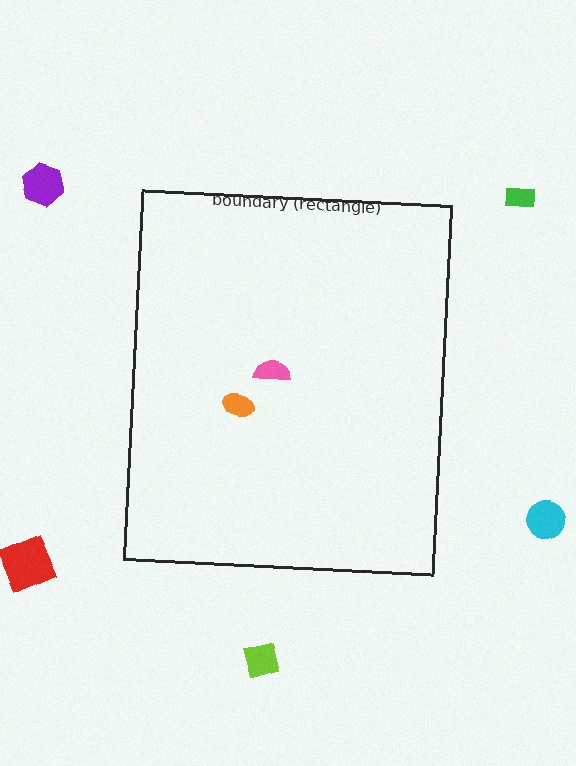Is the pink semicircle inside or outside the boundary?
Inside.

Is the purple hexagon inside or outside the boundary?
Outside.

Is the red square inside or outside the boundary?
Outside.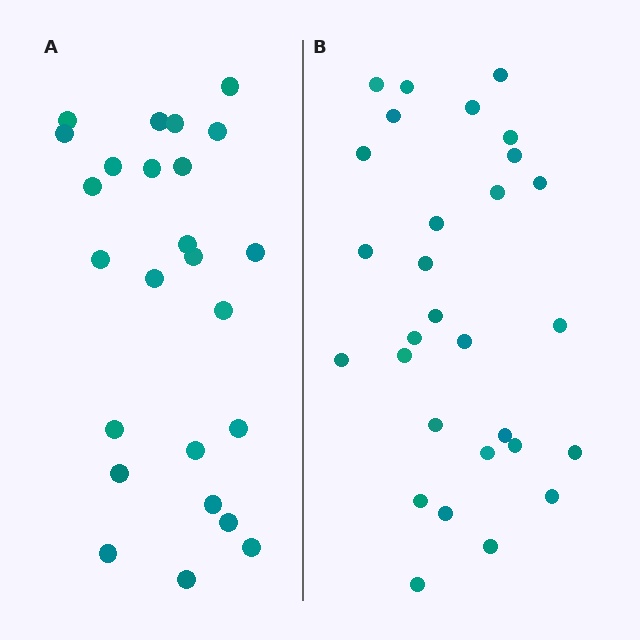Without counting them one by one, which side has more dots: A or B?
Region B (the right region) has more dots.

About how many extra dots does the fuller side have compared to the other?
Region B has about 4 more dots than region A.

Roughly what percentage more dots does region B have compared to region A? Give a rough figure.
About 15% more.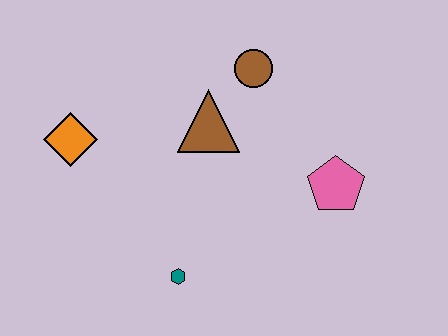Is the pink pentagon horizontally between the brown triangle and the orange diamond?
No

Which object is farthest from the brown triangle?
The teal hexagon is farthest from the brown triangle.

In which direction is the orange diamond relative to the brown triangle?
The orange diamond is to the left of the brown triangle.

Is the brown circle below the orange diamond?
No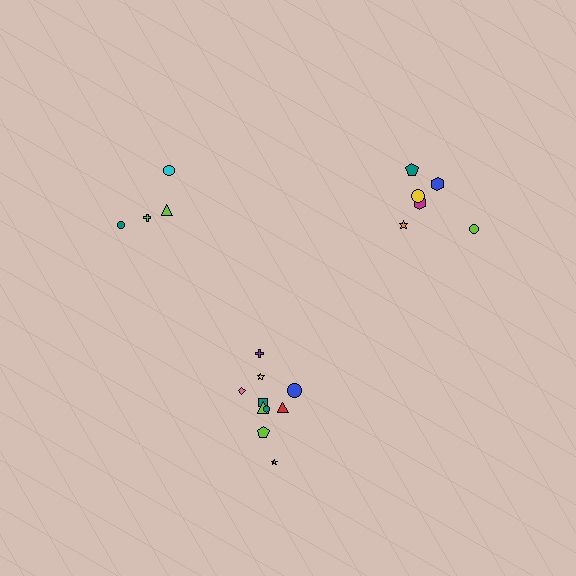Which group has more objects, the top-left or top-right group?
The top-right group.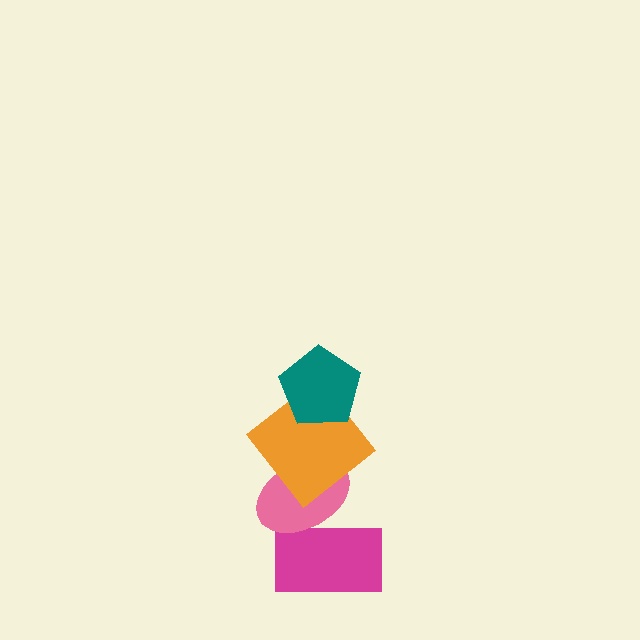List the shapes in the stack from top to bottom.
From top to bottom: the teal pentagon, the orange diamond, the pink ellipse, the magenta rectangle.